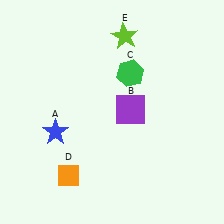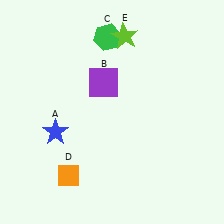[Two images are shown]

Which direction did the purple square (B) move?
The purple square (B) moved left.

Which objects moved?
The objects that moved are: the purple square (B), the green hexagon (C).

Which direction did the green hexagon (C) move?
The green hexagon (C) moved up.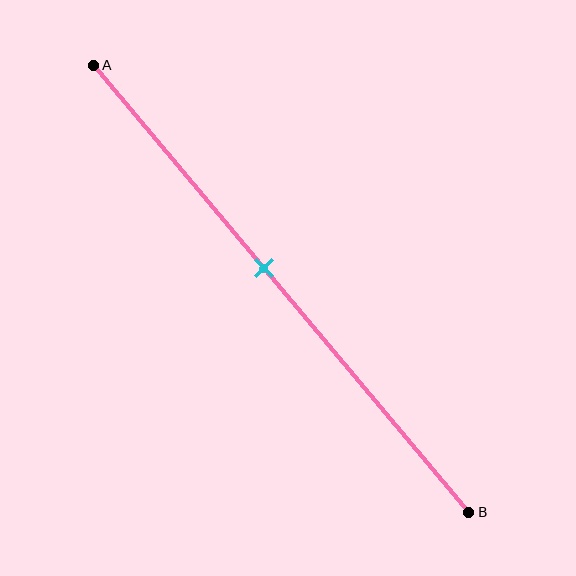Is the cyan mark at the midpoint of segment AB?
No, the mark is at about 45% from A, not at the 50% midpoint.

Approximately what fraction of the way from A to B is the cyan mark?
The cyan mark is approximately 45% of the way from A to B.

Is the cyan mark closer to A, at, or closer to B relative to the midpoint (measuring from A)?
The cyan mark is closer to point A than the midpoint of segment AB.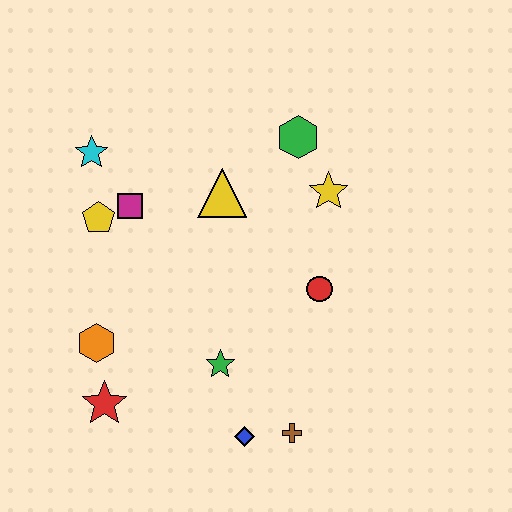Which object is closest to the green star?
The blue diamond is closest to the green star.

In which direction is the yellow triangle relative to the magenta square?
The yellow triangle is to the right of the magenta square.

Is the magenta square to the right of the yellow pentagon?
Yes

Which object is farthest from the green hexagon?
The red star is farthest from the green hexagon.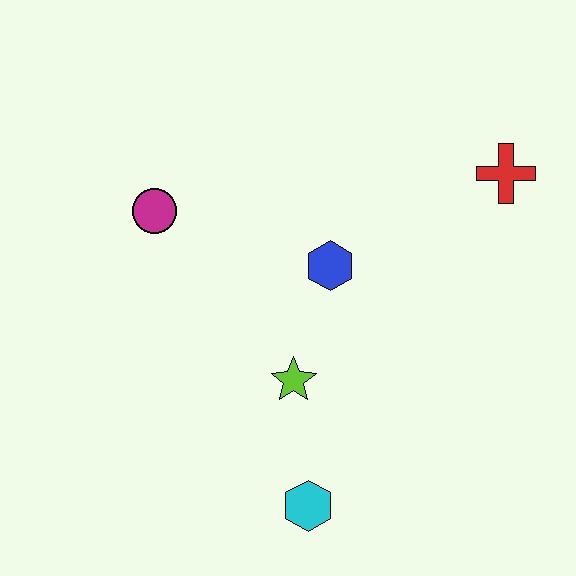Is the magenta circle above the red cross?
No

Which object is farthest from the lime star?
The red cross is farthest from the lime star.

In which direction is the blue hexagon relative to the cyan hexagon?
The blue hexagon is above the cyan hexagon.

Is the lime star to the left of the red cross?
Yes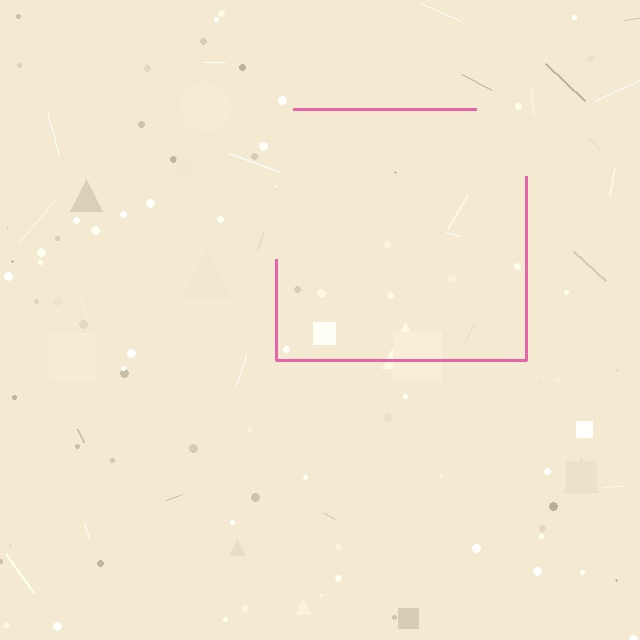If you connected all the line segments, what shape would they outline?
They would outline a square.